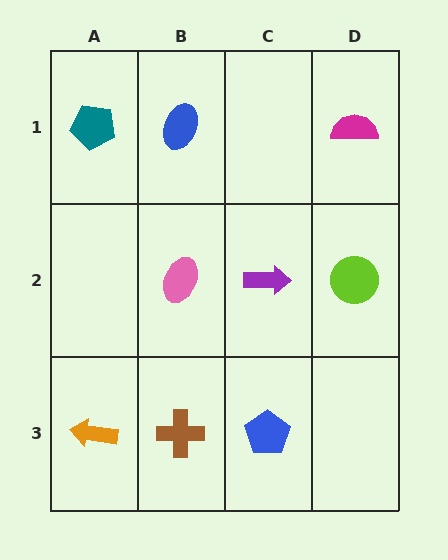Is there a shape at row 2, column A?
No, that cell is empty.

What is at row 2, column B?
A pink ellipse.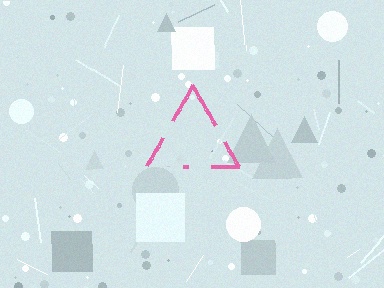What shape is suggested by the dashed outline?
The dashed outline suggests a triangle.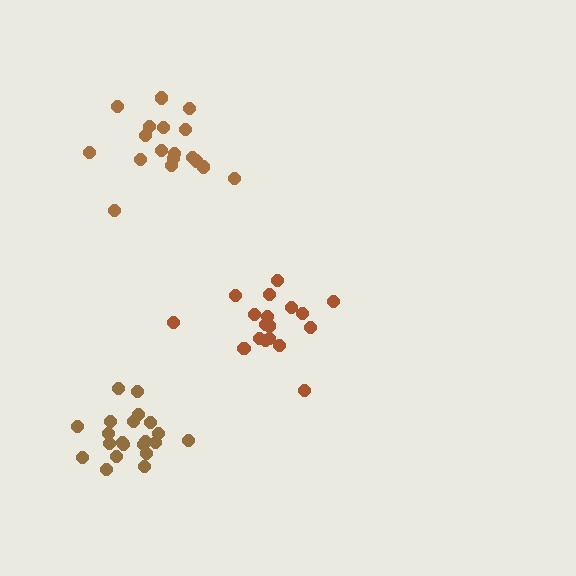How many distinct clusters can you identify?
There are 3 distinct clusters.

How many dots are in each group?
Group 1: 18 dots, Group 2: 18 dots, Group 3: 21 dots (57 total).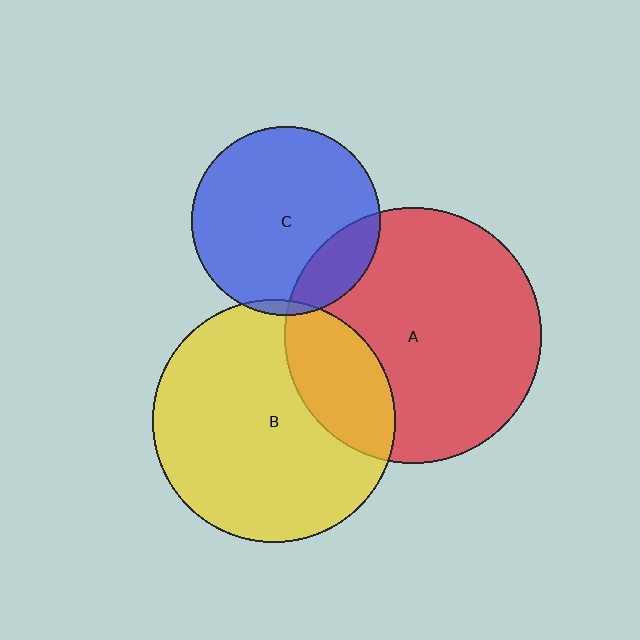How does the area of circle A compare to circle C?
Approximately 1.9 times.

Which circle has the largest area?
Circle A (red).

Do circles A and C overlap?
Yes.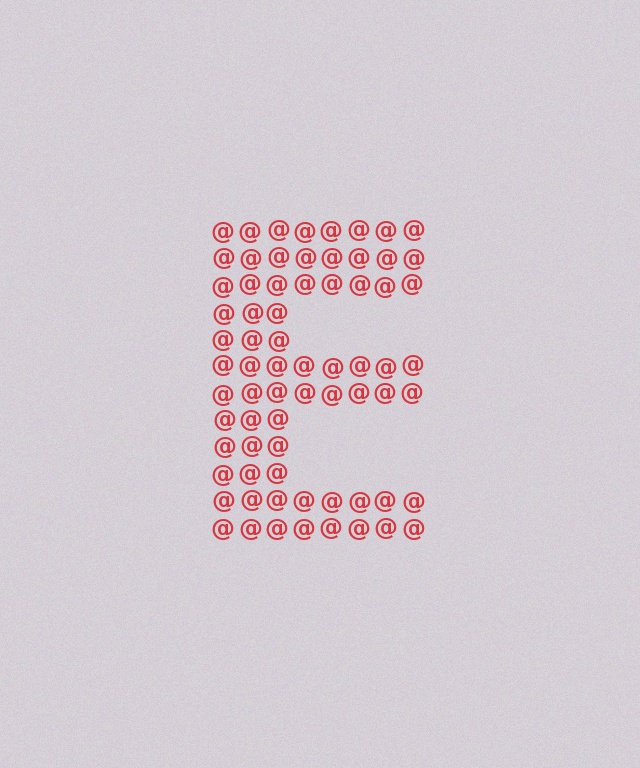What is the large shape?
The large shape is the letter E.